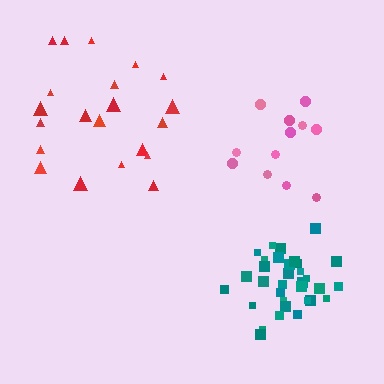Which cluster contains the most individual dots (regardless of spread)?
Teal (34).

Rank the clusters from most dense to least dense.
teal, pink, red.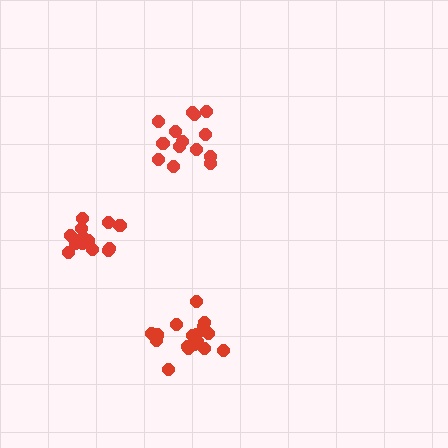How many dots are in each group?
Group 1: 18 dots, Group 2: 14 dots, Group 3: 17 dots (49 total).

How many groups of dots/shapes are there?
There are 3 groups.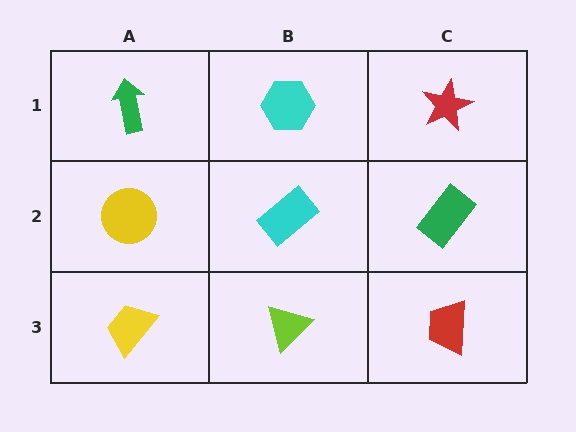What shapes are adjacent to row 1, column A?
A yellow circle (row 2, column A), a cyan hexagon (row 1, column B).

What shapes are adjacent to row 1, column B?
A cyan rectangle (row 2, column B), a green arrow (row 1, column A), a red star (row 1, column C).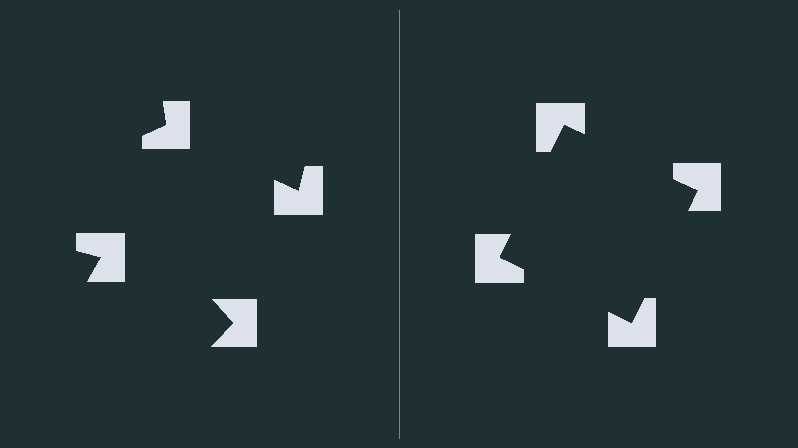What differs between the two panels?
The notched squares are positioned identically on both sides; only the wedge orientations differ. On the right they align to a square; on the left they are misaligned.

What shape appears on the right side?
An illusory square.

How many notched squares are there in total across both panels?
8 — 4 on each side.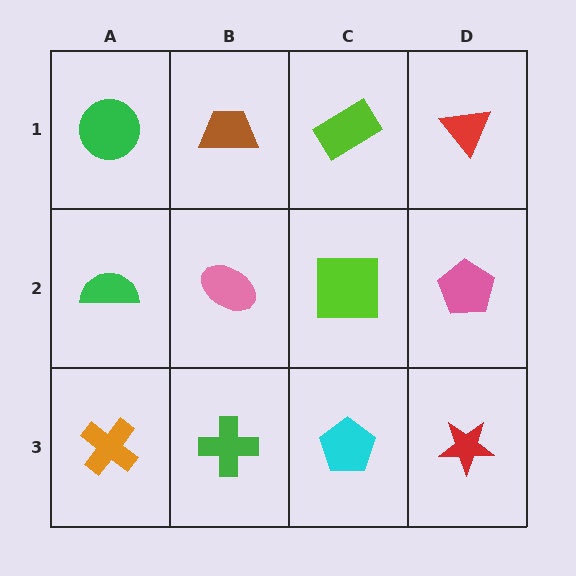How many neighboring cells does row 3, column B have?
3.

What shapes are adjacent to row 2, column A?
A green circle (row 1, column A), an orange cross (row 3, column A), a pink ellipse (row 2, column B).